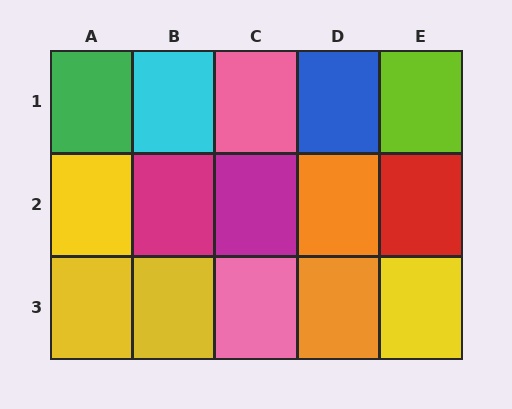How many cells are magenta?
2 cells are magenta.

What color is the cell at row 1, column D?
Blue.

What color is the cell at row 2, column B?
Magenta.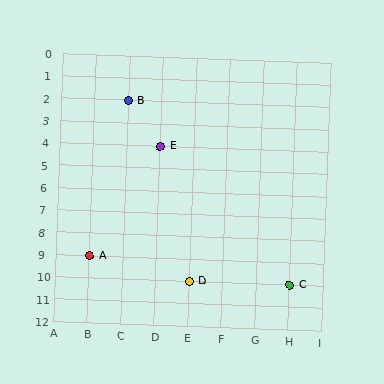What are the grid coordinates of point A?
Point A is at grid coordinates (B, 9).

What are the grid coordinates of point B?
Point B is at grid coordinates (C, 2).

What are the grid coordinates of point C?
Point C is at grid coordinates (H, 10).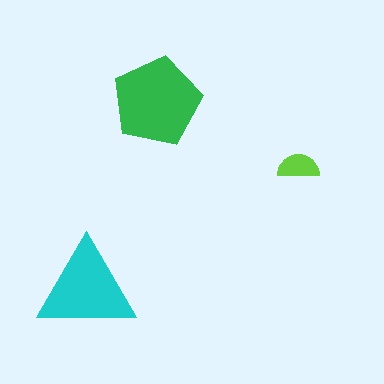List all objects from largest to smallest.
The green pentagon, the cyan triangle, the lime semicircle.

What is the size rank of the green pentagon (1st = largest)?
1st.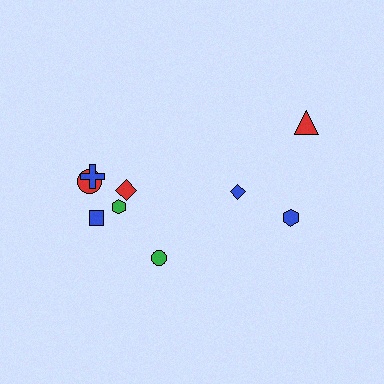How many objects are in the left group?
There are 6 objects.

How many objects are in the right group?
There are 3 objects.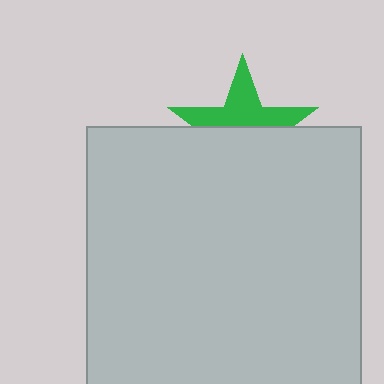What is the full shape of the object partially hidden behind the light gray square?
The partially hidden object is a green star.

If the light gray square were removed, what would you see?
You would see the complete green star.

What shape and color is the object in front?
The object in front is a light gray square.